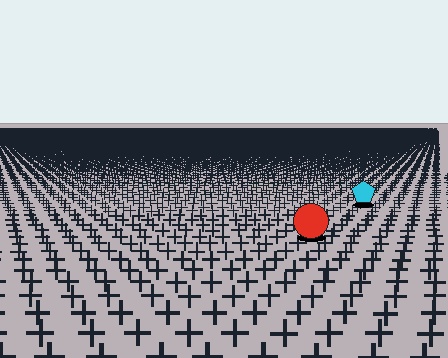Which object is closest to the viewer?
The red circle is closest. The texture marks near it are larger and more spread out.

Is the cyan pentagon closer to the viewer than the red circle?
No. The red circle is closer — you can tell from the texture gradient: the ground texture is coarser near it.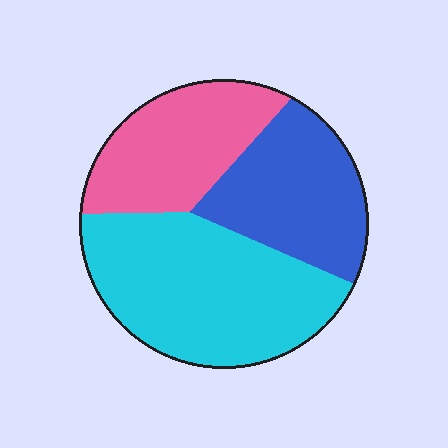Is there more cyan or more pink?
Cyan.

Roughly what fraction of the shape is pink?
Pink covers around 25% of the shape.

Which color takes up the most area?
Cyan, at roughly 45%.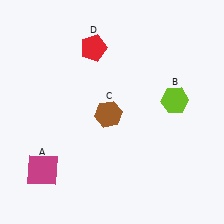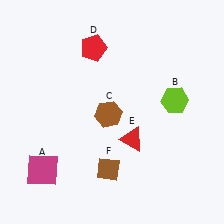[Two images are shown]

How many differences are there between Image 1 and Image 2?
There are 2 differences between the two images.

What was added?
A red triangle (E), a brown diamond (F) were added in Image 2.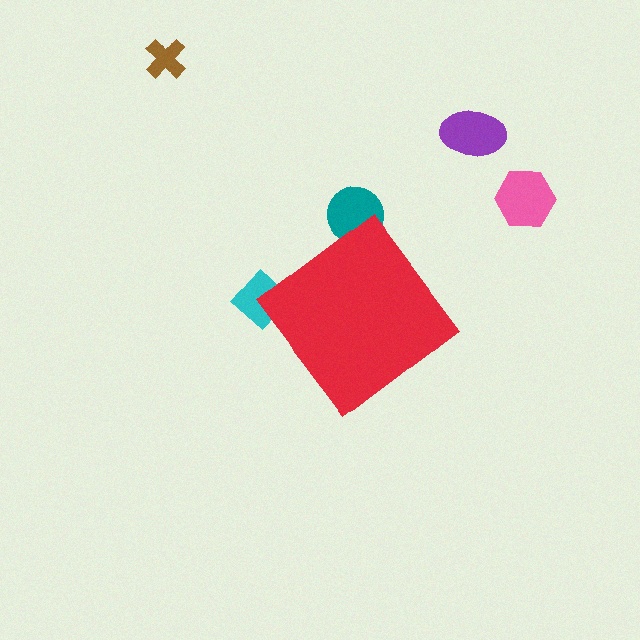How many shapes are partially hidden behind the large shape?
2 shapes are partially hidden.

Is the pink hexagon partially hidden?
No, the pink hexagon is fully visible.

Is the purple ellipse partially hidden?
No, the purple ellipse is fully visible.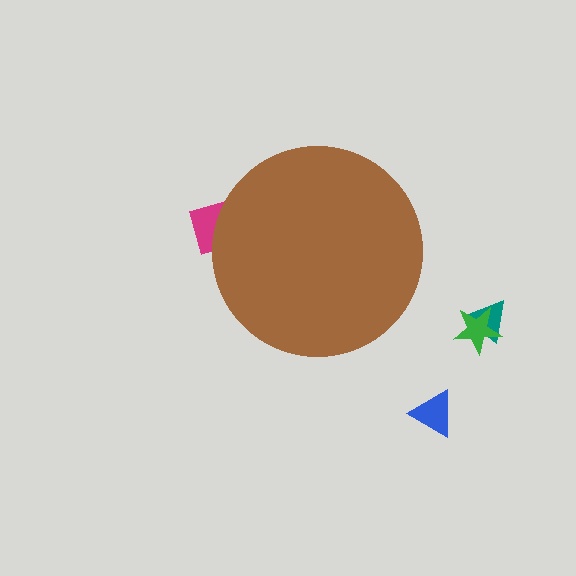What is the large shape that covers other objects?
A brown circle.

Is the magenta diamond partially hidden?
Yes, the magenta diamond is partially hidden behind the brown circle.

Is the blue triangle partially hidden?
No, the blue triangle is fully visible.